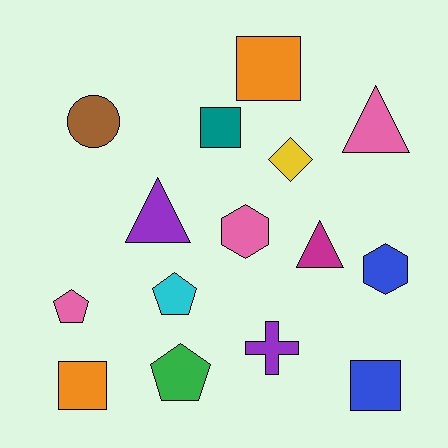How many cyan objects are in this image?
There is 1 cyan object.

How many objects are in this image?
There are 15 objects.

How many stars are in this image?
There are no stars.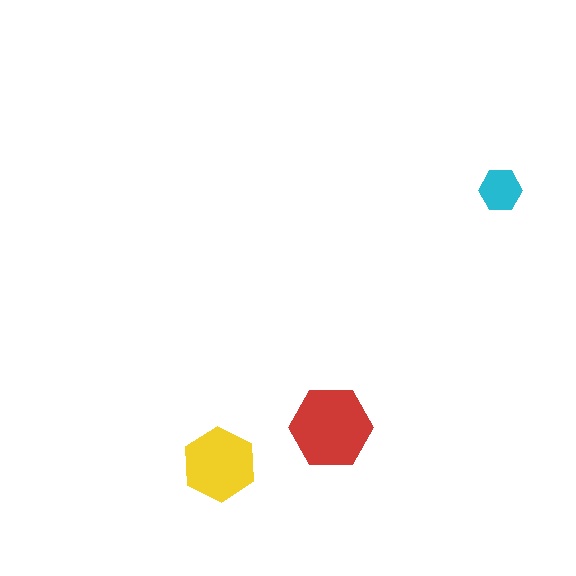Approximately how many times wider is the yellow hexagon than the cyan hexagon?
About 1.5 times wider.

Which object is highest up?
The cyan hexagon is topmost.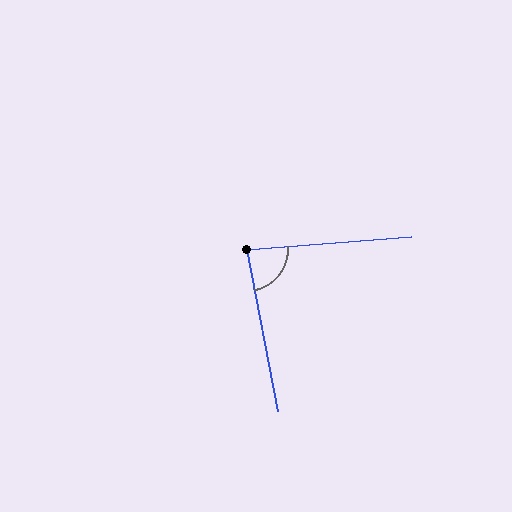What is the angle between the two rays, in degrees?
Approximately 83 degrees.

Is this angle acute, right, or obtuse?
It is acute.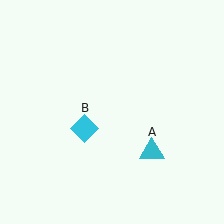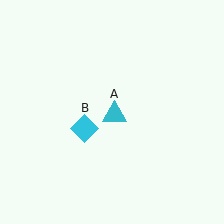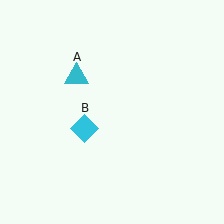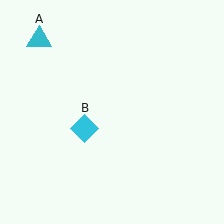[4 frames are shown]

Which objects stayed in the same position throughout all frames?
Cyan diamond (object B) remained stationary.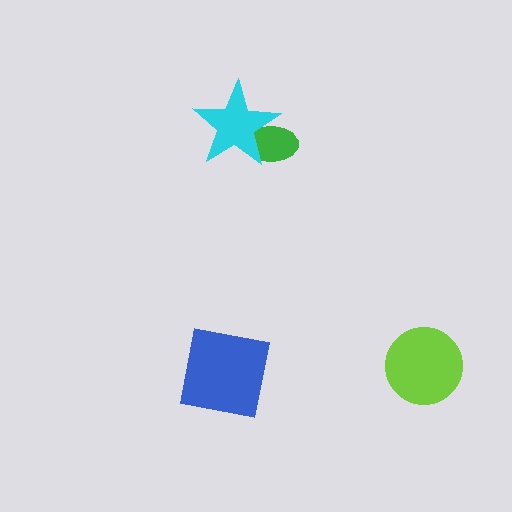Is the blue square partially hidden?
No, no other shape covers it.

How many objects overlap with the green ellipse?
1 object overlaps with the green ellipse.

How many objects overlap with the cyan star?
1 object overlaps with the cyan star.